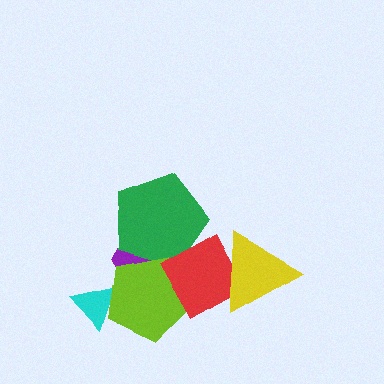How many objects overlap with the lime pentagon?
4 objects overlap with the lime pentagon.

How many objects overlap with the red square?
4 objects overlap with the red square.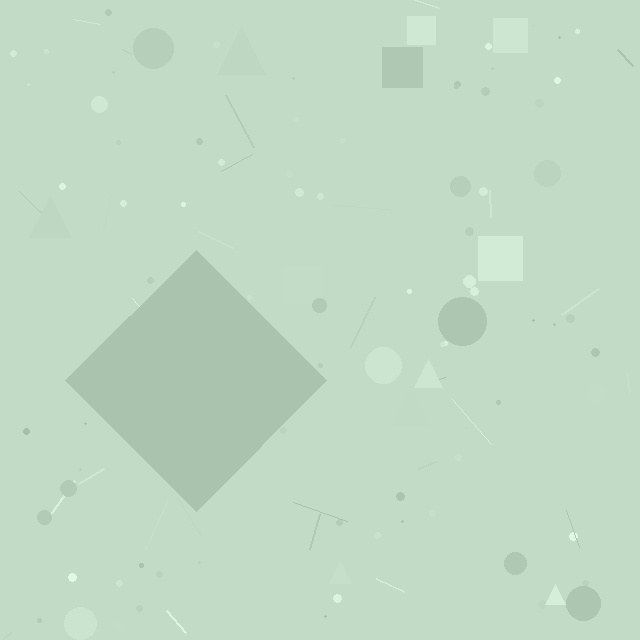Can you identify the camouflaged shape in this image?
The camouflaged shape is a diamond.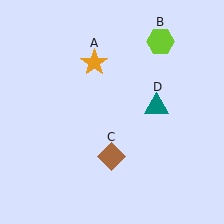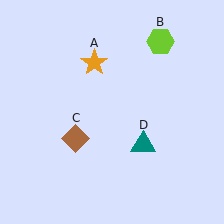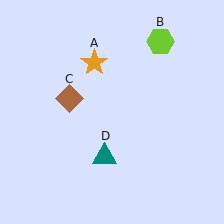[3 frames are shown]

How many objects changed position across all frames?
2 objects changed position: brown diamond (object C), teal triangle (object D).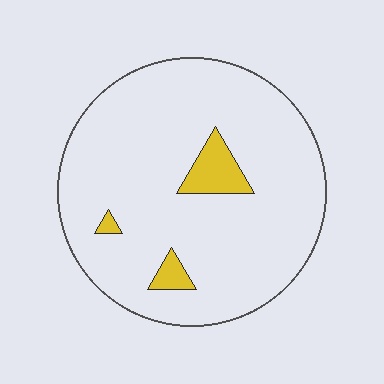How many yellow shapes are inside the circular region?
3.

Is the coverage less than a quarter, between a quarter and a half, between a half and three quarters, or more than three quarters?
Less than a quarter.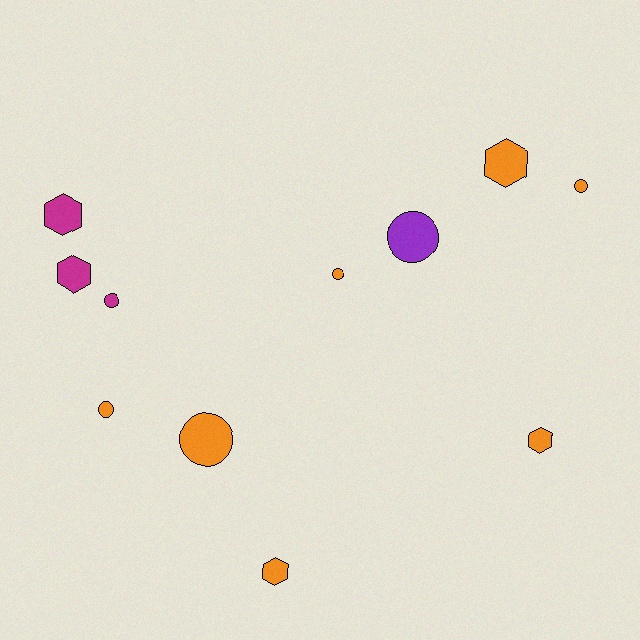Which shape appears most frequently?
Circle, with 6 objects.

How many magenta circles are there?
There is 1 magenta circle.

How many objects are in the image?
There are 11 objects.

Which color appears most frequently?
Orange, with 7 objects.